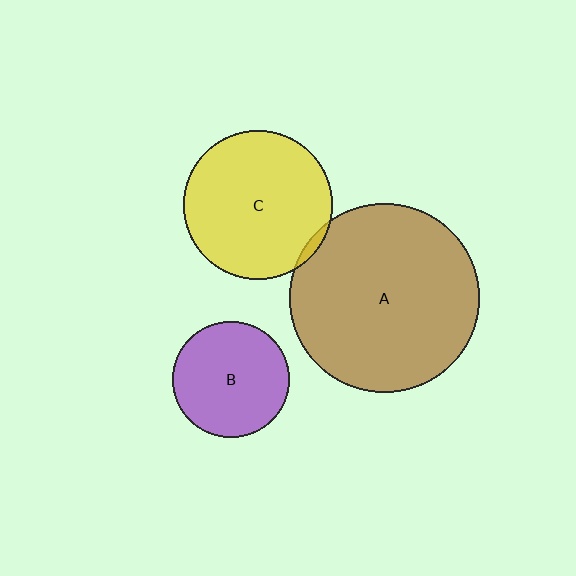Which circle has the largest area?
Circle A (brown).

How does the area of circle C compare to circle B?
Approximately 1.6 times.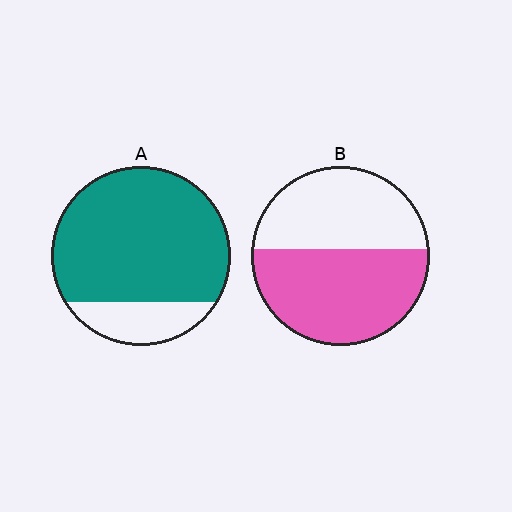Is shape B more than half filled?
Yes.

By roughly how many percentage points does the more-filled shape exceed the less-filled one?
By roughly 25 percentage points (A over B).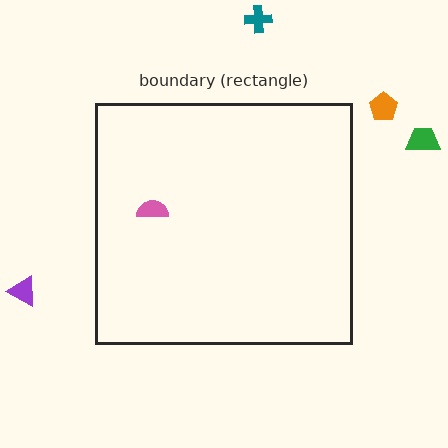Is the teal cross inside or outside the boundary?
Outside.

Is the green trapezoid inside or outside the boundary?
Outside.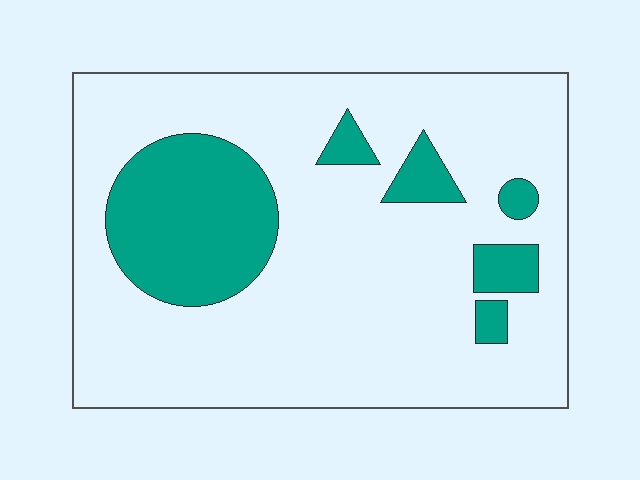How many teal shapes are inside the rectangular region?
6.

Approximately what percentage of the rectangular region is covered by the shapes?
Approximately 20%.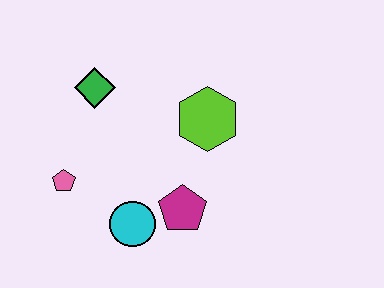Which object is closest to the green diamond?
The pink pentagon is closest to the green diamond.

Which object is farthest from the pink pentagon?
The lime hexagon is farthest from the pink pentagon.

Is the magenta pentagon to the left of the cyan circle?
No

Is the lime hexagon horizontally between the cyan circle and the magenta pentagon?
No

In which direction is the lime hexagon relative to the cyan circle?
The lime hexagon is above the cyan circle.